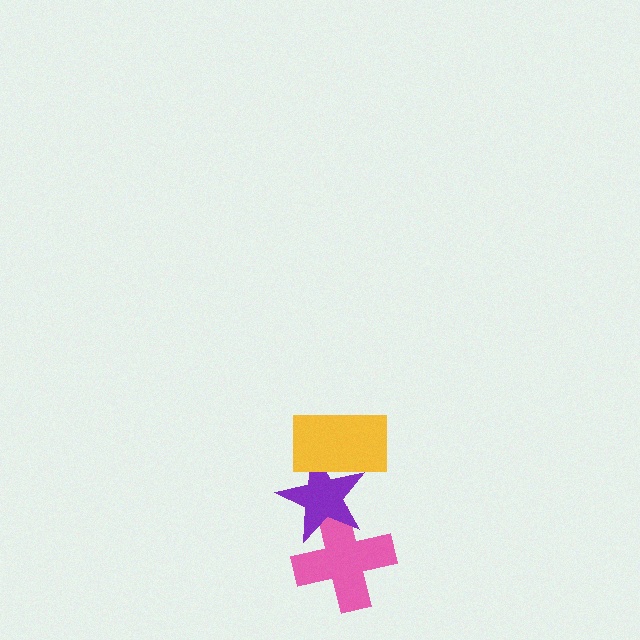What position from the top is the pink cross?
The pink cross is 3rd from the top.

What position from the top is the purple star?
The purple star is 2nd from the top.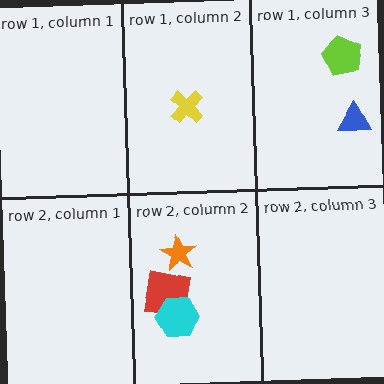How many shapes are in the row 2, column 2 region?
3.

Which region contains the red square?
The row 2, column 2 region.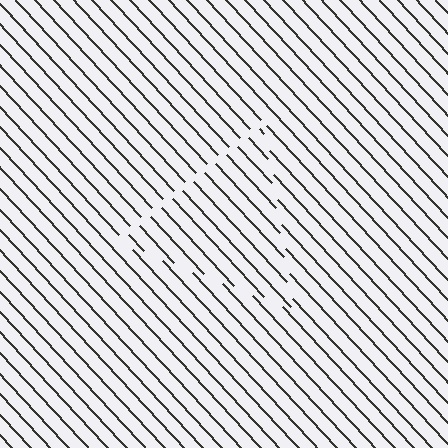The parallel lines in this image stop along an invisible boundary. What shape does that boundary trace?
An illusory triangle. The interior of the shape contains the same grating, shifted by half a period — the contour is defined by the phase discontinuity where line-ends from the inner and outer gratings abut.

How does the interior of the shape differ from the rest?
The interior of the shape contains the same grating, shifted by half a period — the contour is defined by the phase discontinuity where line-ends from the inner and outer gratings abut.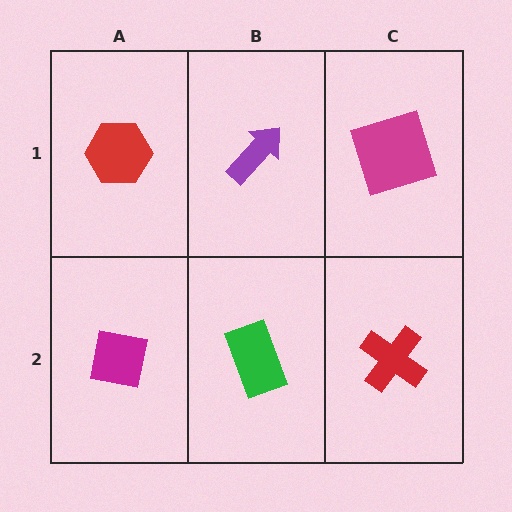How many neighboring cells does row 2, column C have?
2.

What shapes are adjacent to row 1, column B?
A green rectangle (row 2, column B), a red hexagon (row 1, column A), a magenta square (row 1, column C).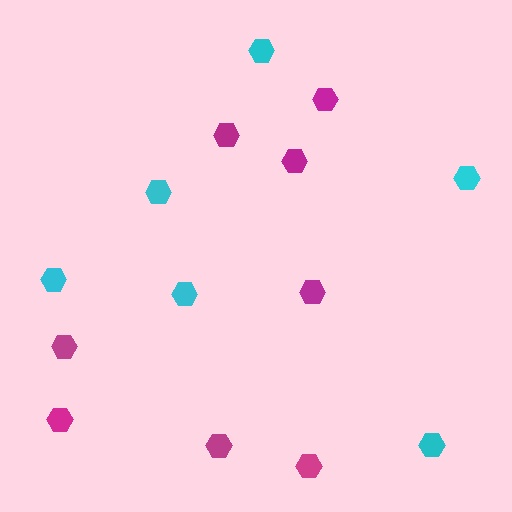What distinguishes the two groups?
There are 2 groups: one group of magenta hexagons (8) and one group of cyan hexagons (6).